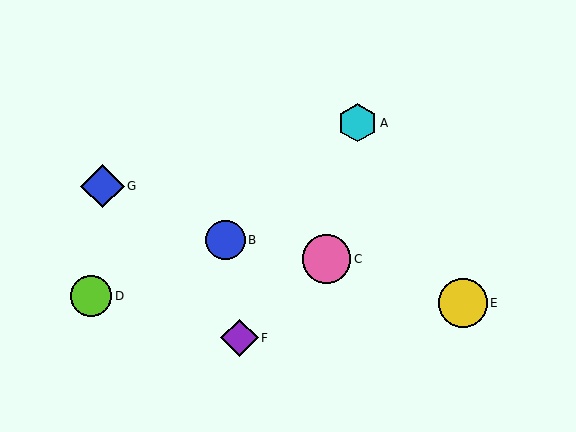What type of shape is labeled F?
Shape F is a purple diamond.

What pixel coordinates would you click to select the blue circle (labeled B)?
Click at (225, 240) to select the blue circle B.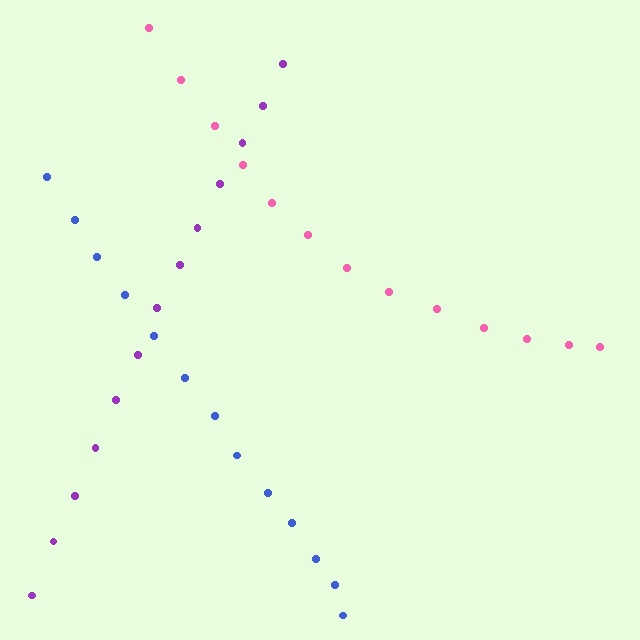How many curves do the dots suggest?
There are 3 distinct paths.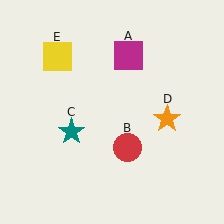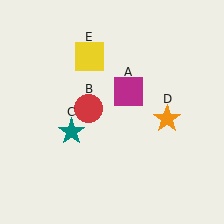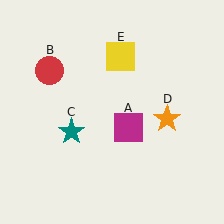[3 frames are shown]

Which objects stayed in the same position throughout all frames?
Teal star (object C) and orange star (object D) remained stationary.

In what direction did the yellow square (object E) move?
The yellow square (object E) moved right.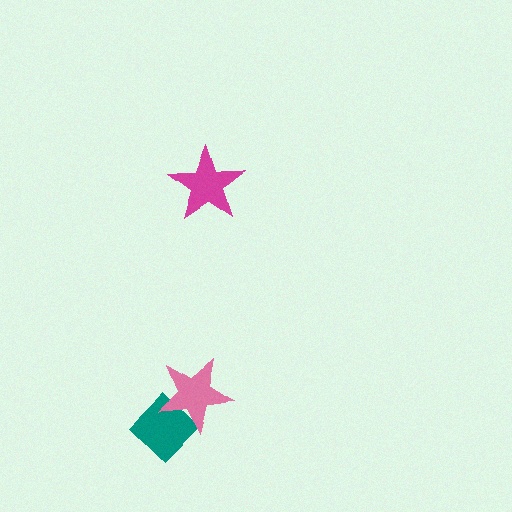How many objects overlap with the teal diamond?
1 object overlaps with the teal diamond.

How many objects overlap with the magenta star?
0 objects overlap with the magenta star.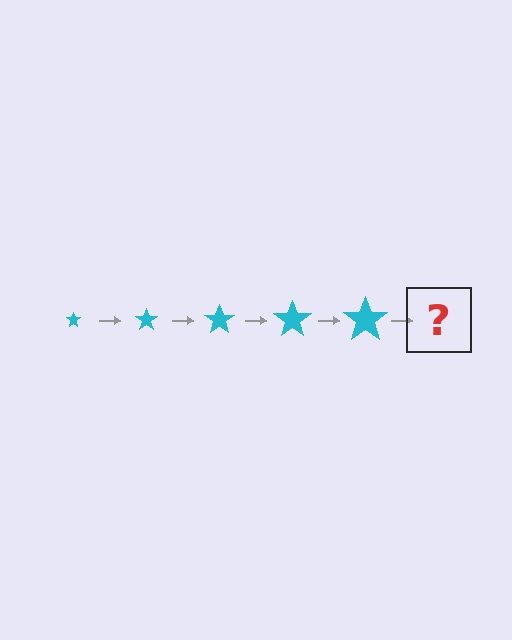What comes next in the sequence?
The next element should be a cyan star, larger than the previous one.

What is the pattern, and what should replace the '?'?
The pattern is that the star gets progressively larger each step. The '?' should be a cyan star, larger than the previous one.